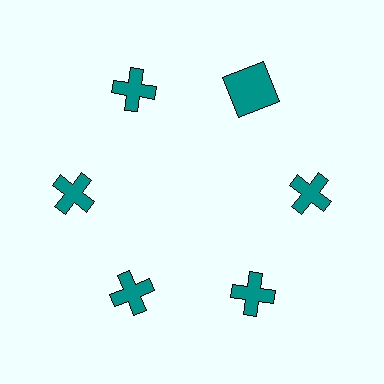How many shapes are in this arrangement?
There are 6 shapes arranged in a ring pattern.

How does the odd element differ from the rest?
It has a different shape: square instead of cross.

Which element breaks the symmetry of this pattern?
The teal square at roughly the 1 o'clock position breaks the symmetry. All other shapes are teal crosses.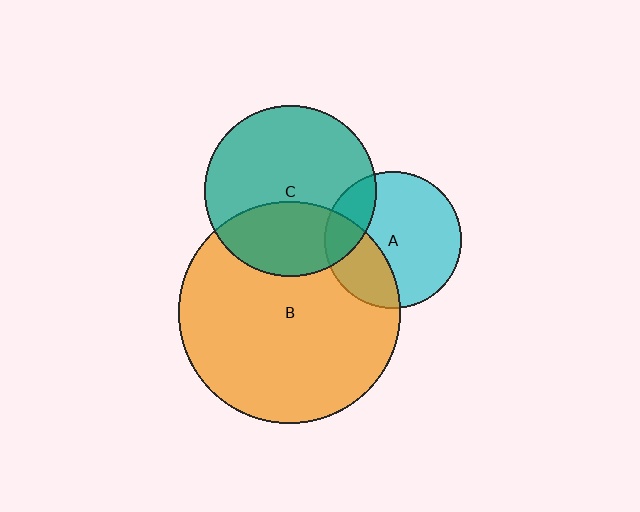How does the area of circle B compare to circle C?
Approximately 1.7 times.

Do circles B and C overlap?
Yes.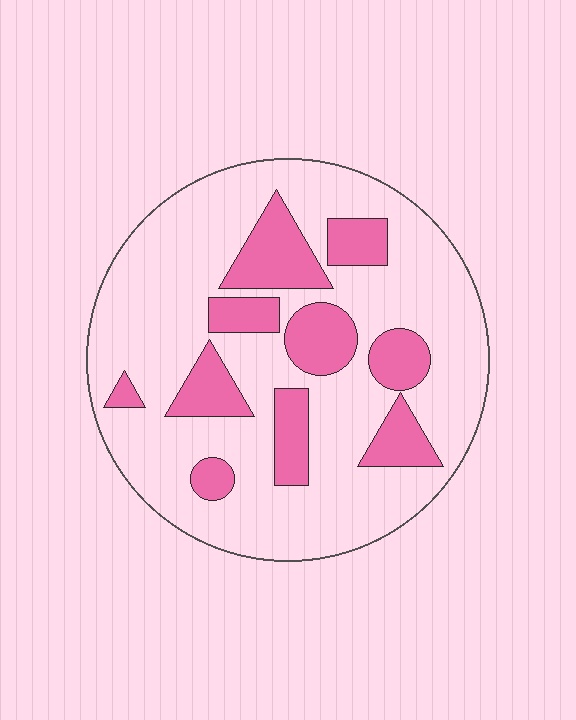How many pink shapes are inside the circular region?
10.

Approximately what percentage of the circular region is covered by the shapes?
Approximately 25%.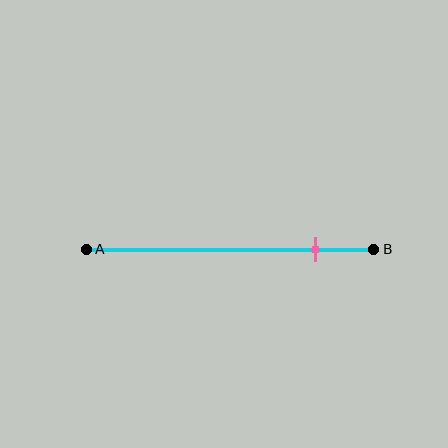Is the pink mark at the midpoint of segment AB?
No, the mark is at about 80% from A, not at the 50% midpoint.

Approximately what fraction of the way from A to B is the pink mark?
The pink mark is approximately 80% of the way from A to B.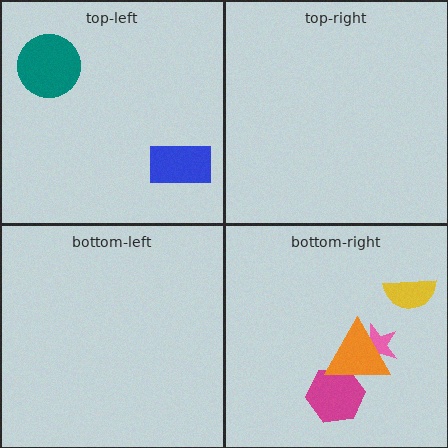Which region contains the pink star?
The bottom-right region.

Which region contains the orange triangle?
The bottom-right region.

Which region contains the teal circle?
The top-left region.